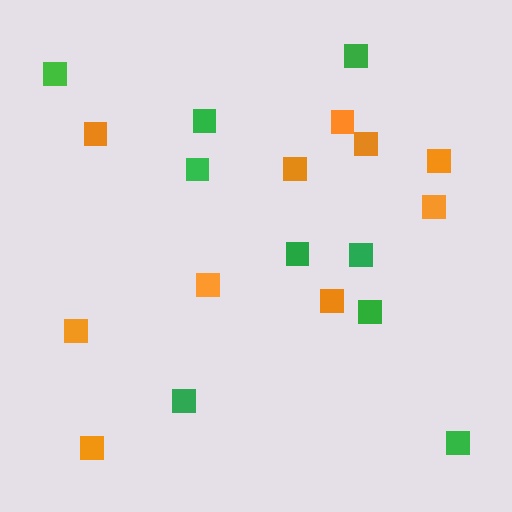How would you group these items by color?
There are 2 groups: one group of green squares (9) and one group of orange squares (10).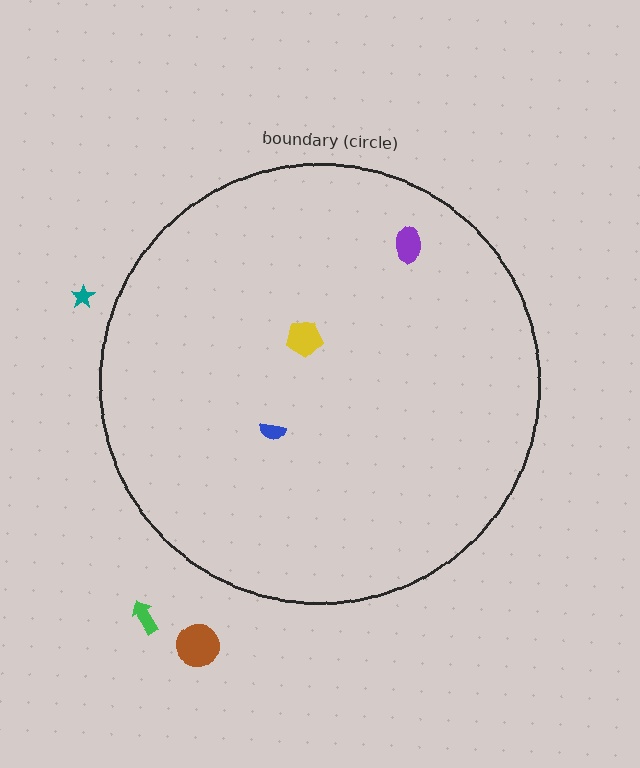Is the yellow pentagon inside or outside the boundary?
Inside.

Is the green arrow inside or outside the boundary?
Outside.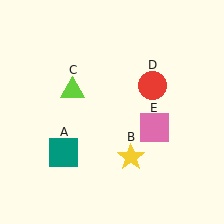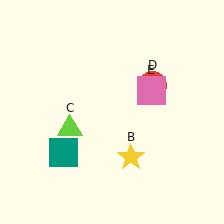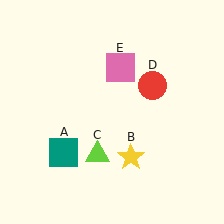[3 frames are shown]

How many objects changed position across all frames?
2 objects changed position: lime triangle (object C), pink square (object E).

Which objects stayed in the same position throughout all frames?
Teal square (object A) and yellow star (object B) and red circle (object D) remained stationary.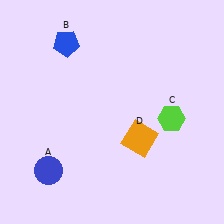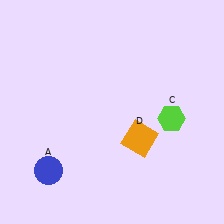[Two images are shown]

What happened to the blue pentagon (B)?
The blue pentagon (B) was removed in Image 2. It was in the top-left area of Image 1.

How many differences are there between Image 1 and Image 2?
There is 1 difference between the two images.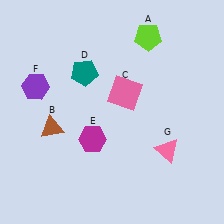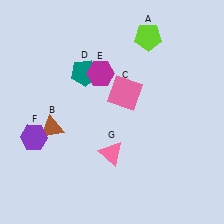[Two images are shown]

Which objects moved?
The objects that moved are: the magenta hexagon (E), the purple hexagon (F), the pink triangle (G).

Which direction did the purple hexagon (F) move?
The purple hexagon (F) moved down.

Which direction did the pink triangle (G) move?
The pink triangle (G) moved left.